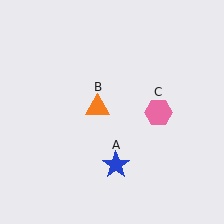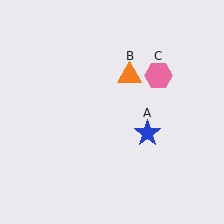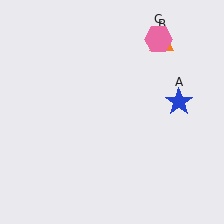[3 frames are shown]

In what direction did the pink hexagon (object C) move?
The pink hexagon (object C) moved up.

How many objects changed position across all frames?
3 objects changed position: blue star (object A), orange triangle (object B), pink hexagon (object C).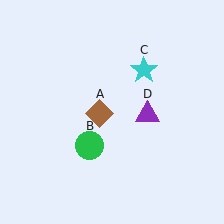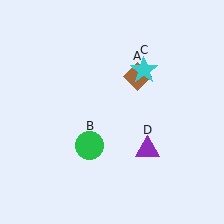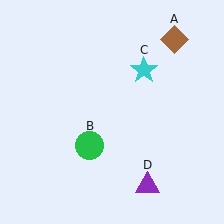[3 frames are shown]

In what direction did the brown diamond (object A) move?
The brown diamond (object A) moved up and to the right.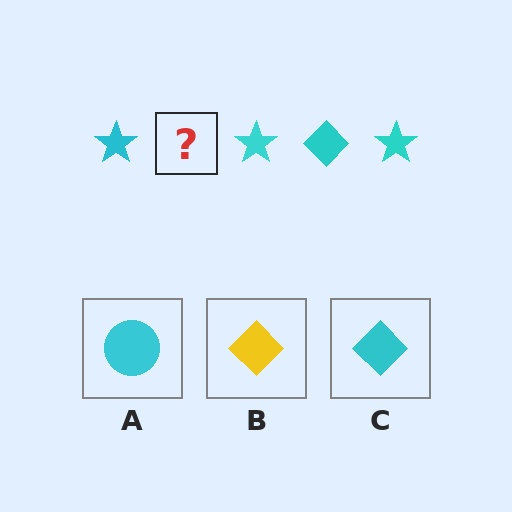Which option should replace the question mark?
Option C.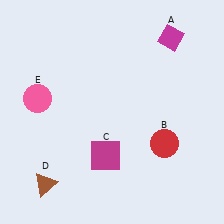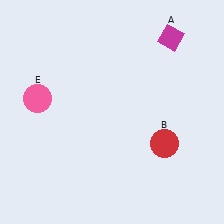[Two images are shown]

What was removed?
The magenta square (C), the brown triangle (D) were removed in Image 2.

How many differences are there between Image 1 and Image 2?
There are 2 differences between the two images.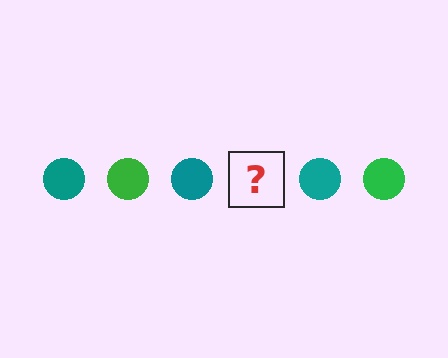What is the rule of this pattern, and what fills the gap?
The rule is that the pattern cycles through teal, green circles. The gap should be filled with a green circle.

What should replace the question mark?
The question mark should be replaced with a green circle.